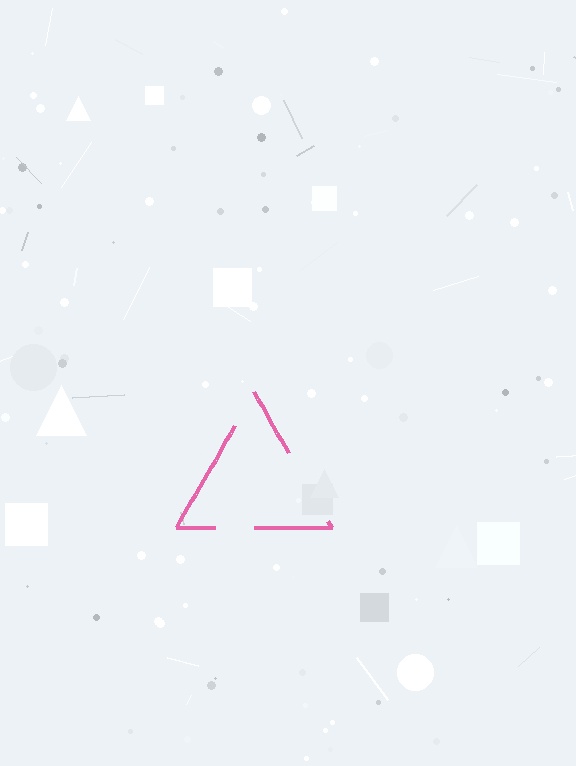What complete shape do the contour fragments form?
The contour fragments form a triangle.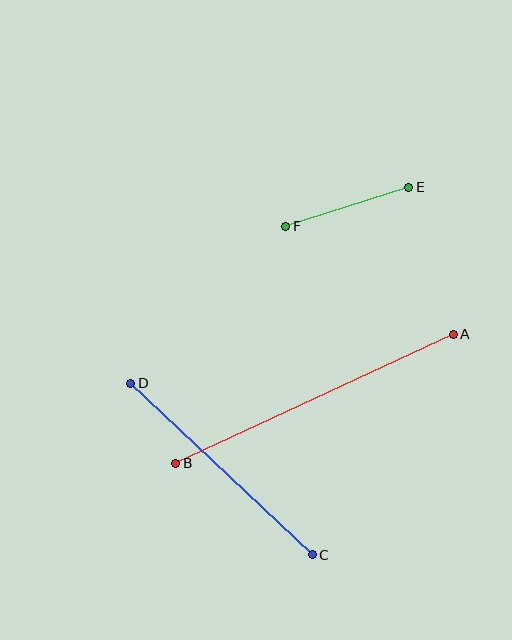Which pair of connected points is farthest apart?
Points A and B are farthest apart.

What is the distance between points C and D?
The distance is approximately 250 pixels.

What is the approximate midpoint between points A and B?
The midpoint is at approximately (315, 399) pixels.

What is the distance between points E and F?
The distance is approximately 129 pixels.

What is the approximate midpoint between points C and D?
The midpoint is at approximately (222, 469) pixels.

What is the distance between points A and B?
The distance is approximately 306 pixels.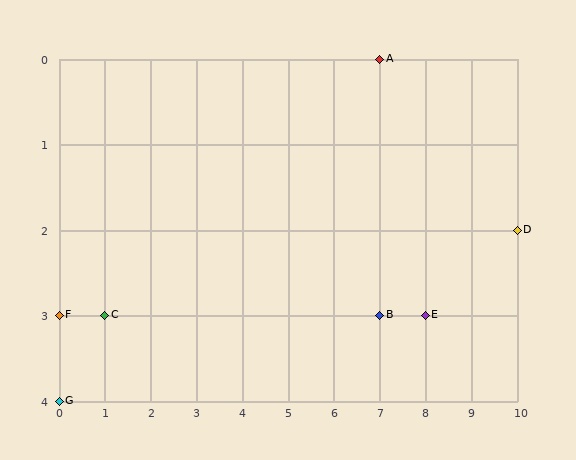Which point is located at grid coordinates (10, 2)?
Point D is at (10, 2).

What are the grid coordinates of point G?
Point G is at grid coordinates (0, 4).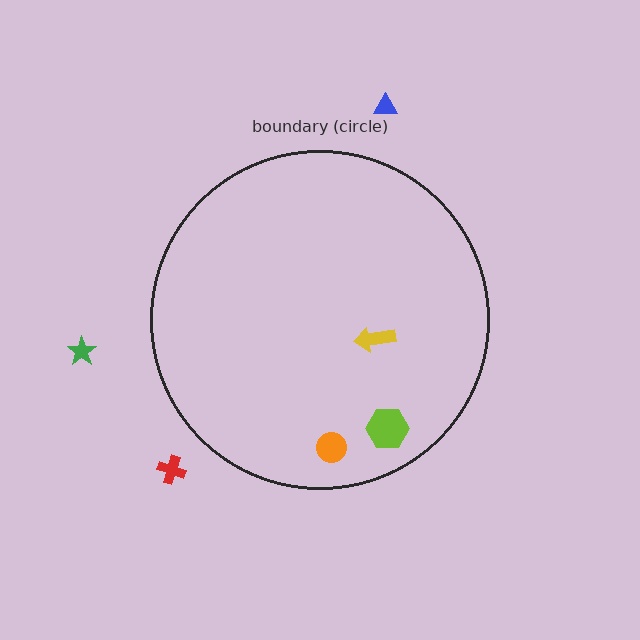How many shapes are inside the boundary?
3 inside, 3 outside.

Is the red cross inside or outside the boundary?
Outside.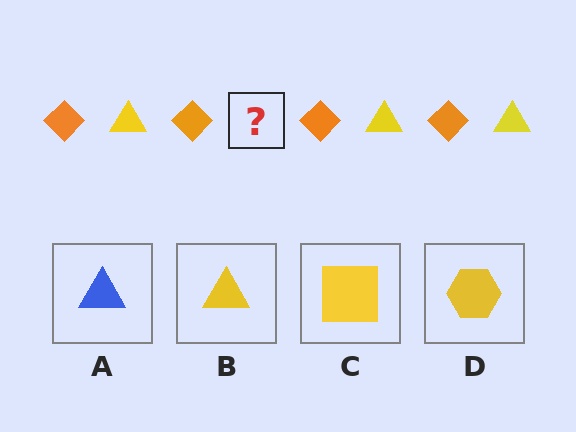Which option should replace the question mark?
Option B.